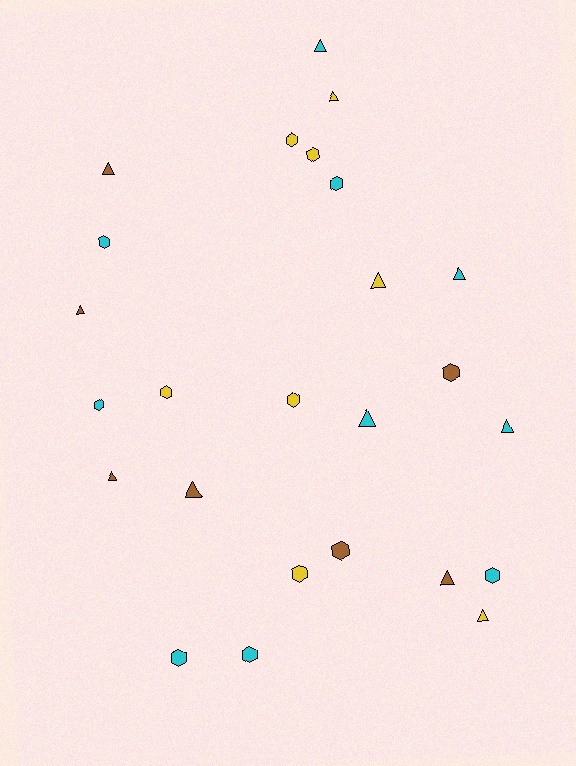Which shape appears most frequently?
Hexagon, with 13 objects.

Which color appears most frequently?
Cyan, with 10 objects.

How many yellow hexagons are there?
There are 5 yellow hexagons.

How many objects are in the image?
There are 25 objects.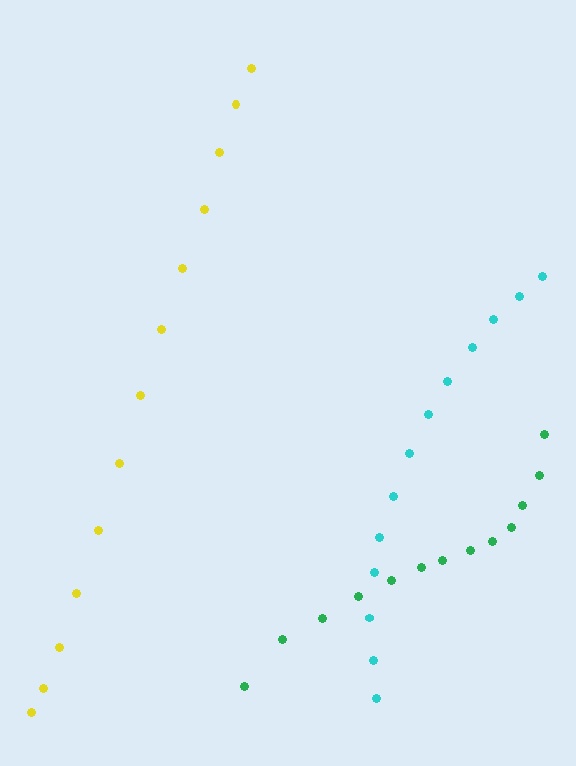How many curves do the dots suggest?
There are 3 distinct paths.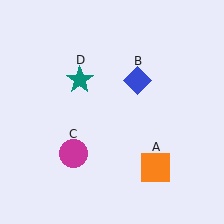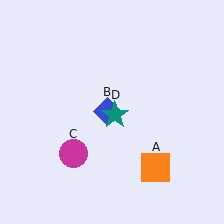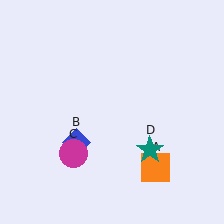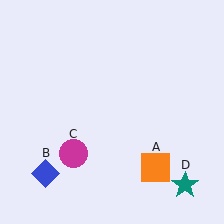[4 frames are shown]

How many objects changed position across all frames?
2 objects changed position: blue diamond (object B), teal star (object D).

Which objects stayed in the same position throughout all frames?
Orange square (object A) and magenta circle (object C) remained stationary.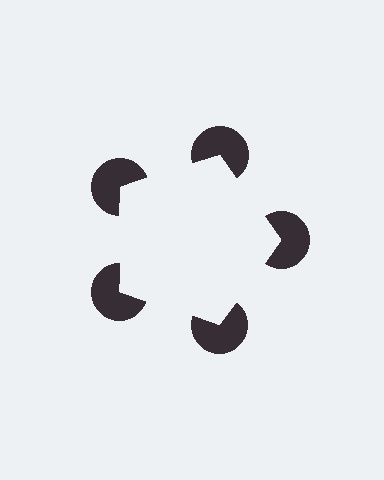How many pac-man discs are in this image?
There are 5 — one at each vertex of the illusory pentagon.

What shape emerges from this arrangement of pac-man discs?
An illusory pentagon — its edges are inferred from the aligned wedge cuts in the pac-man discs, not physically drawn.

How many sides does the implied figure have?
5 sides.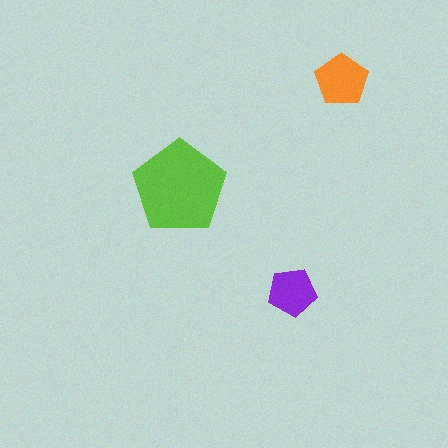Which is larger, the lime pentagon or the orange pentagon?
The lime one.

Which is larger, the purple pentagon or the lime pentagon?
The lime one.